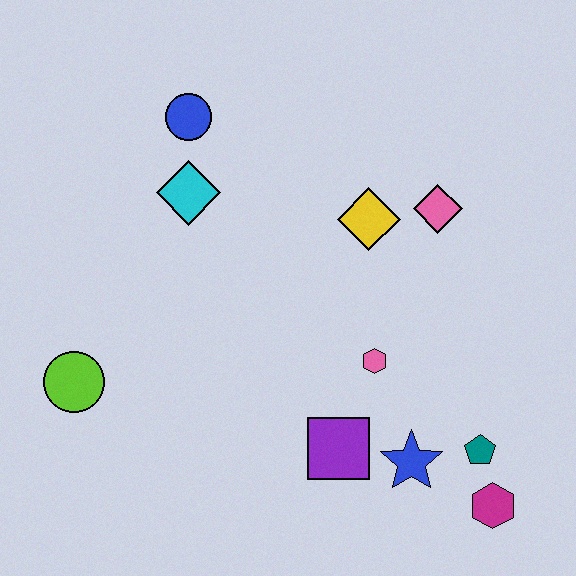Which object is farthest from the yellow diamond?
The lime circle is farthest from the yellow diamond.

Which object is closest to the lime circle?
The cyan diamond is closest to the lime circle.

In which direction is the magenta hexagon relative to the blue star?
The magenta hexagon is to the right of the blue star.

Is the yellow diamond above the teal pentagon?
Yes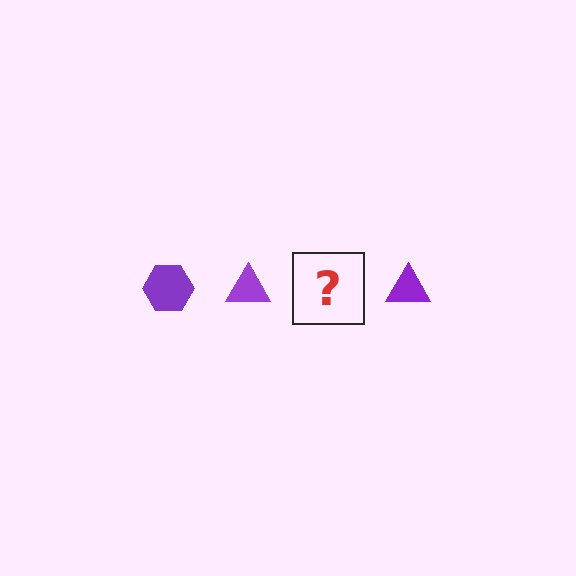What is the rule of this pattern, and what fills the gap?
The rule is that the pattern cycles through hexagon, triangle shapes in purple. The gap should be filled with a purple hexagon.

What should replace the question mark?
The question mark should be replaced with a purple hexagon.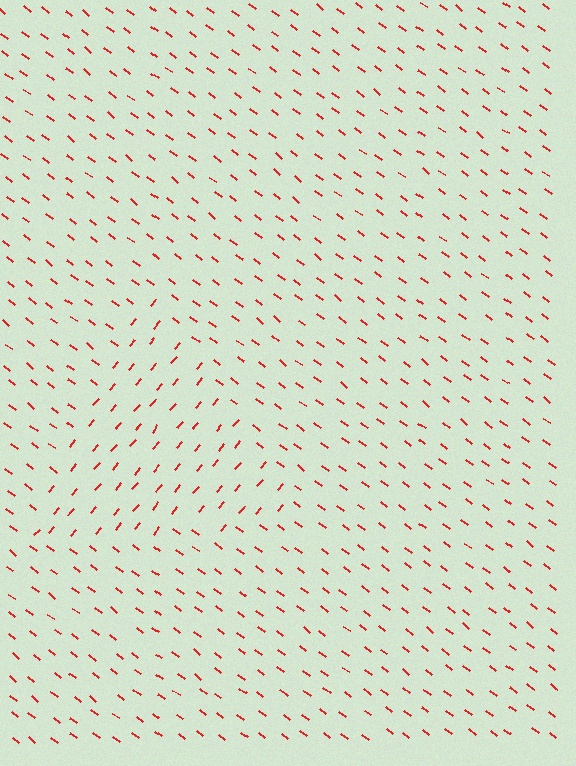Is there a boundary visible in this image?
Yes, there is a texture boundary formed by a change in line orientation.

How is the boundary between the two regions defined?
The boundary is defined purely by a change in line orientation (approximately 87 degrees difference). All lines are the same color and thickness.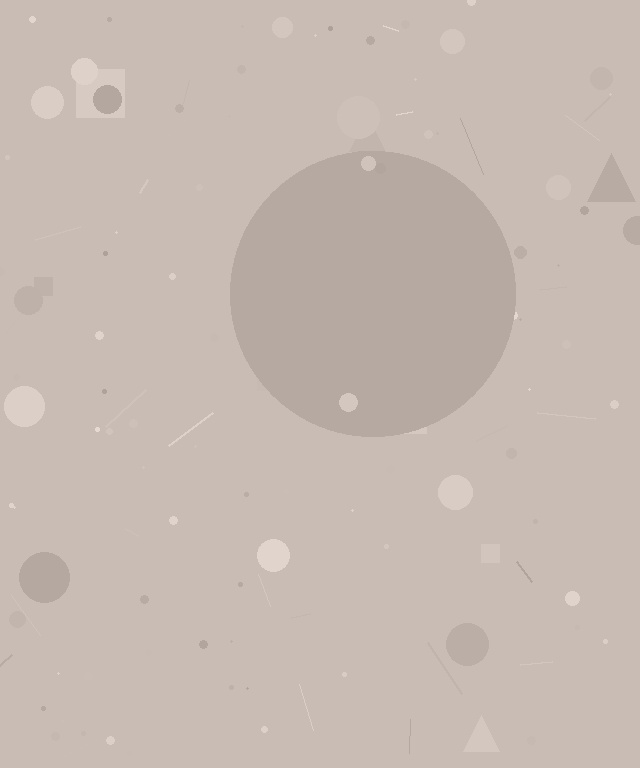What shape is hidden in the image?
A circle is hidden in the image.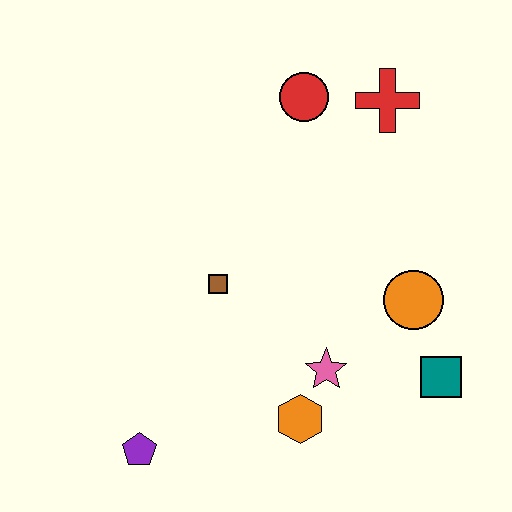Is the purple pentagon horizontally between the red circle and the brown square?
No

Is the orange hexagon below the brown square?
Yes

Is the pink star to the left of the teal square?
Yes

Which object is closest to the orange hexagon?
The pink star is closest to the orange hexagon.